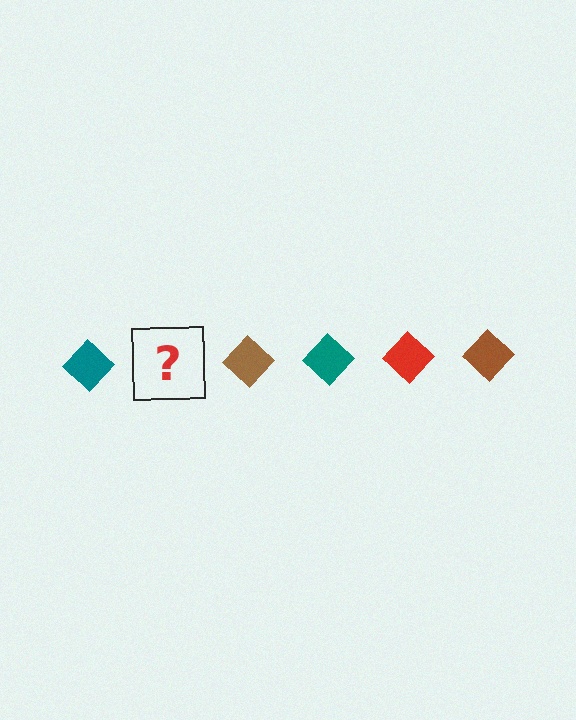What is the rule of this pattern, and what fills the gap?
The rule is that the pattern cycles through teal, red, brown diamonds. The gap should be filled with a red diamond.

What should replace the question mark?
The question mark should be replaced with a red diamond.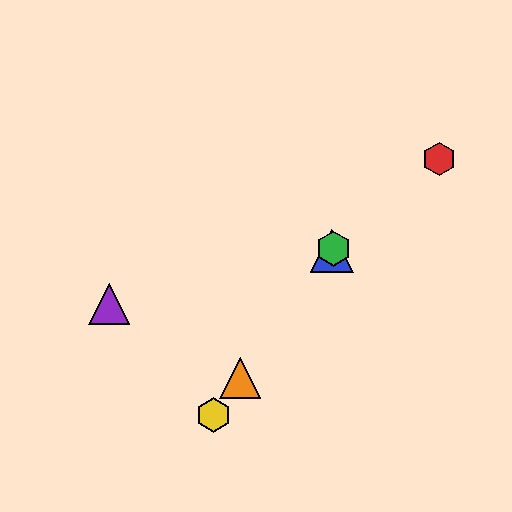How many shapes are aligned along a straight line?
4 shapes (the blue triangle, the green hexagon, the yellow hexagon, the orange triangle) are aligned along a straight line.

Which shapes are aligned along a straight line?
The blue triangle, the green hexagon, the yellow hexagon, the orange triangle are aligned along a straight line.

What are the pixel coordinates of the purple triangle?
The purple triangle is at (109, 304).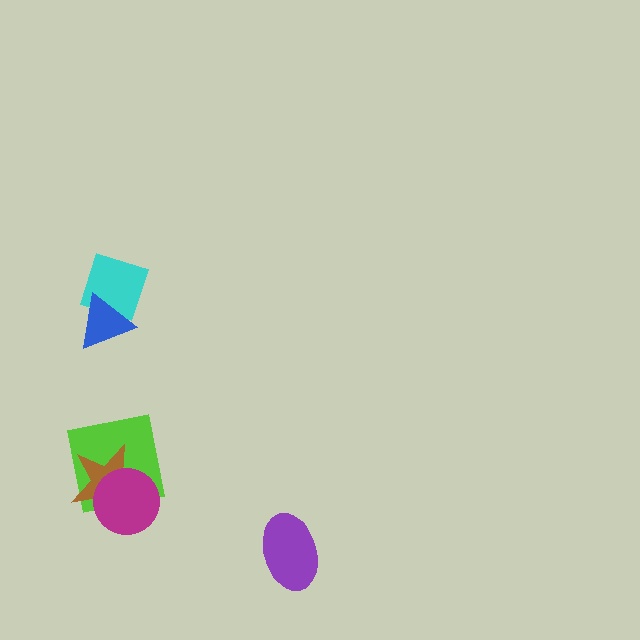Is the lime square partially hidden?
Yes, it is partially covered by another shape.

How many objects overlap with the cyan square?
1 object overlaps with the cyan square.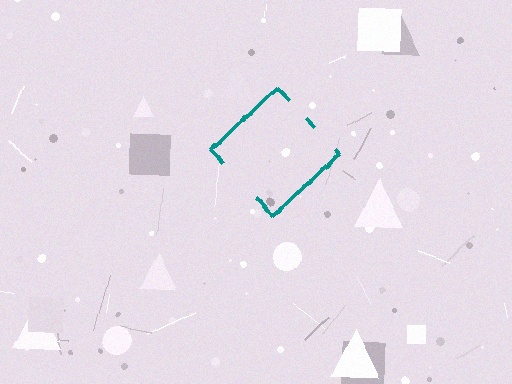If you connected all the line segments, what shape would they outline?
They would outline a diamond.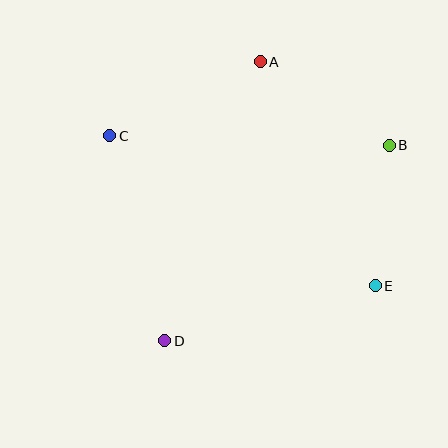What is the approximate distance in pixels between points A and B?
The distance between A and B is approximately 153 pixels.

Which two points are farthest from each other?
Points C and E are farthest from each other.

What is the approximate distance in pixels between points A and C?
The distance between A and C is approximately 168 pixels.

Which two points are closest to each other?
Points B and E are closest to each other.